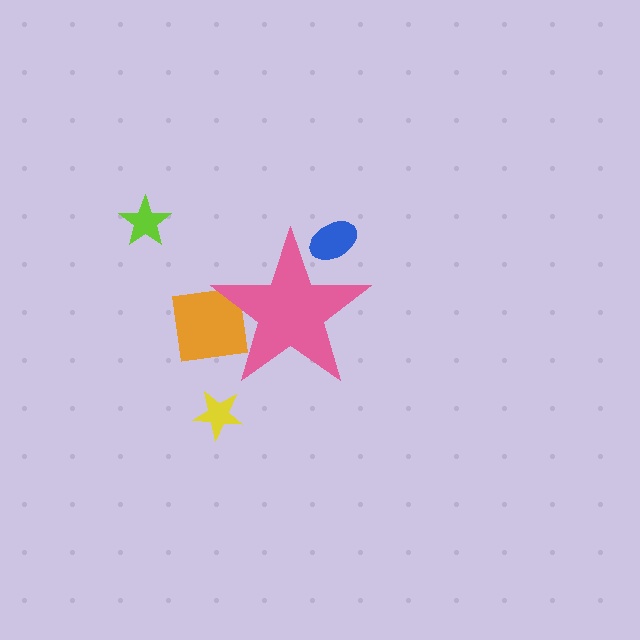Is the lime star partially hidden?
No, the lime star is fully visible.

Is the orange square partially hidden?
Yes, the orange square is partially hidden behind the pink star.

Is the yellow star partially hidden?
No, the yellow star is fully visible.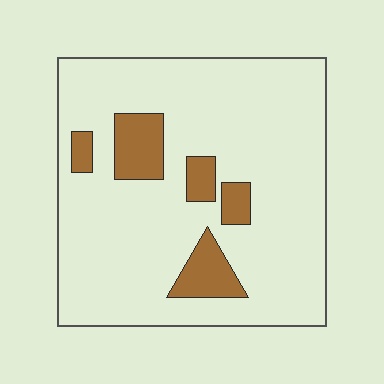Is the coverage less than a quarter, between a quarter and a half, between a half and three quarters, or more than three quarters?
Less than a quarter.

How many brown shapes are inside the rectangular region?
5.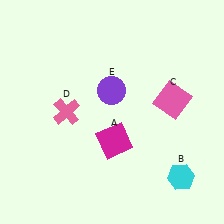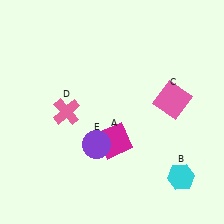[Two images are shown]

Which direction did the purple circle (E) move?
The purple circle (E) moved down.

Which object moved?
The purple circle (E) moved down.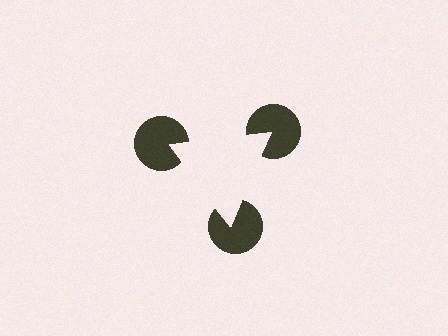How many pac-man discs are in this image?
There are 3 — one at each vertex of the illusory triangle.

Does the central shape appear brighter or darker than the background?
It typically appears slightly brighter than the background, even though no actual brightness change is drawn.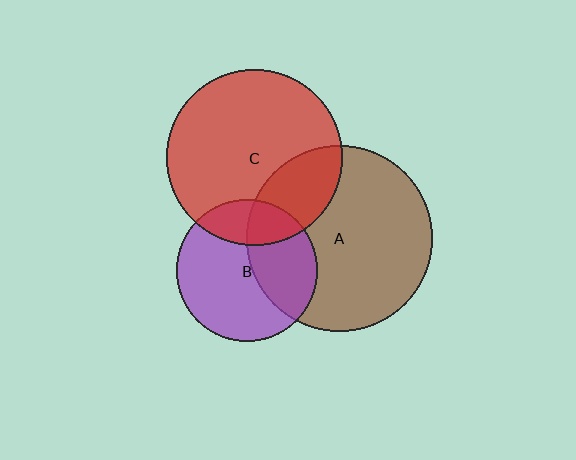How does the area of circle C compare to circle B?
Approximately 1.6 times.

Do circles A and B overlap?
Yes.